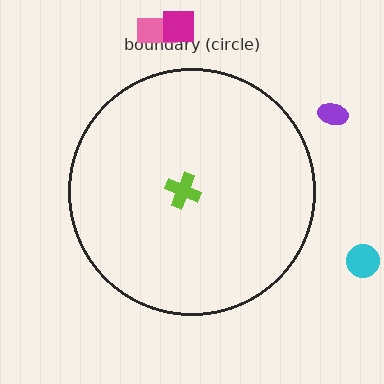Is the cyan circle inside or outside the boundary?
Outside.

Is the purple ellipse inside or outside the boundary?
Outside.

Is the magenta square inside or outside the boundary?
Outside.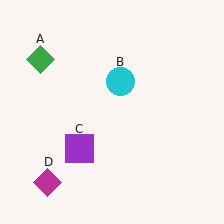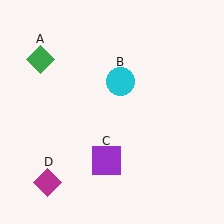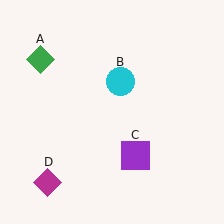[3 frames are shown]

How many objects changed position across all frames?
1 object changed position: purple square (object C).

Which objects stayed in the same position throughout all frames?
Green diamond (object A) and cyan circle (object B) and magenta diamond (object D) remained stationary.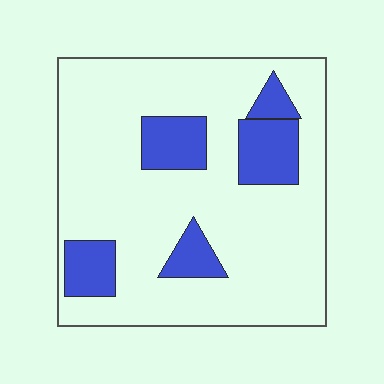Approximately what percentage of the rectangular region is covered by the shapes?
Approximately 20%.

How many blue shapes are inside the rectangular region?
5.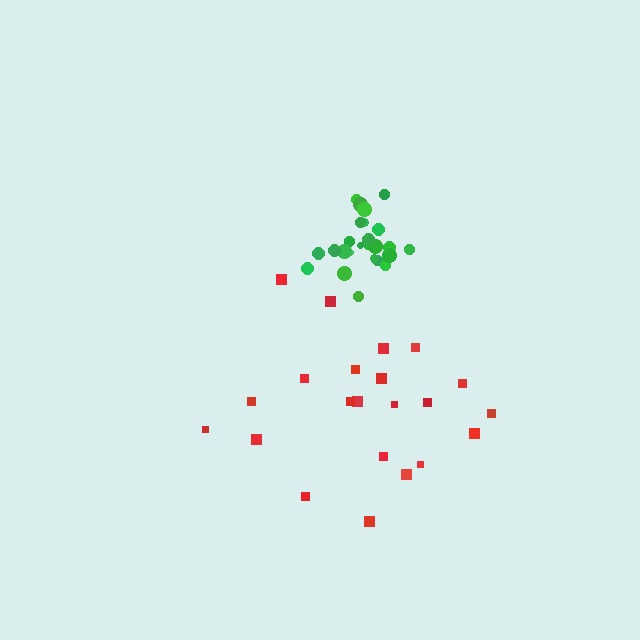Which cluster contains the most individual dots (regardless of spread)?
Green (27).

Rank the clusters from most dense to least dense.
green, red.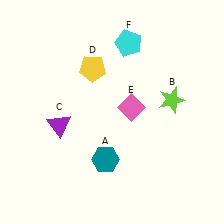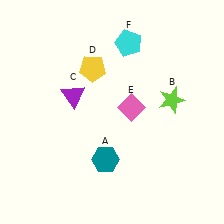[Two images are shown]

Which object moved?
The purple triangle (C) moved up.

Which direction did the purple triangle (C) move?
The purple triangle (C) moved up.